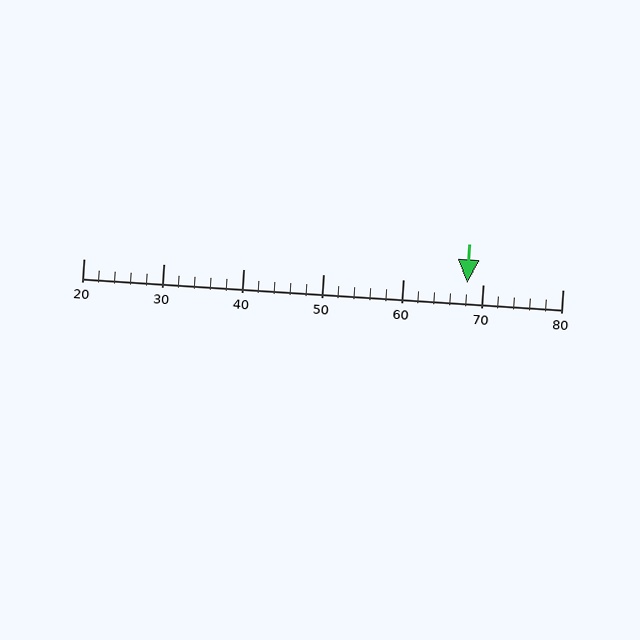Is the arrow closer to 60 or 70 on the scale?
The arrow is closer to 70.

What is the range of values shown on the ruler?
The ruler shows values from 20 to 80.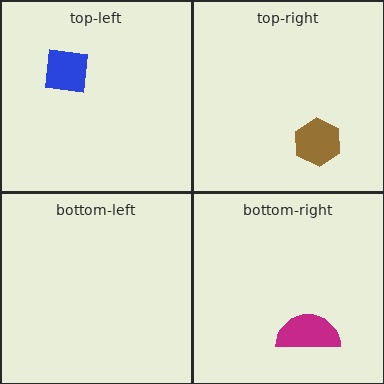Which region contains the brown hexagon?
The top-right region.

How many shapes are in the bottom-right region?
1.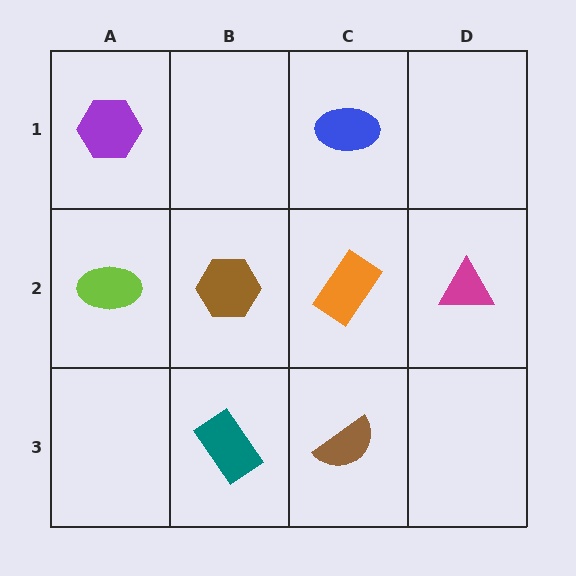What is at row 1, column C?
A blue ellipse.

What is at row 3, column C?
A brown semicircle.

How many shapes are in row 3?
2 shapes.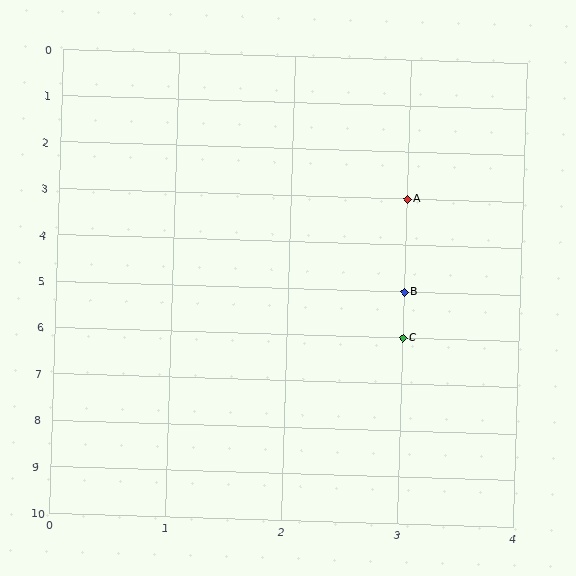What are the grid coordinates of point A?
Point A is at grid coordinates (3, 3).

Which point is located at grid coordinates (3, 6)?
Point C is at (3, 6).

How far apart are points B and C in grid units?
Points B and C are 1 row apart.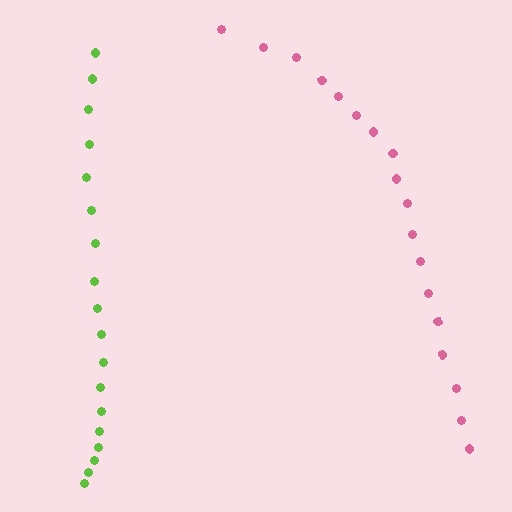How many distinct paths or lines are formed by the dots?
There are 2 distinct paths.